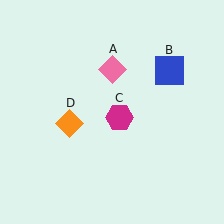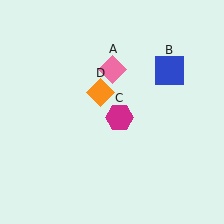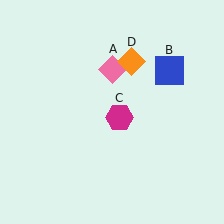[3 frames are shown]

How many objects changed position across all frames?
1 object changed position: orange diamond (object D).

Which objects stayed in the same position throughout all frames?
Pink diamond (object A) and blue square (object B) and magenta hexagon (object C) remained stationary.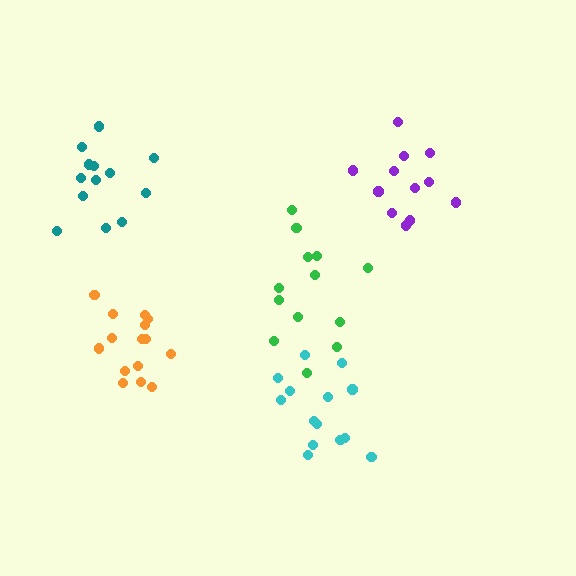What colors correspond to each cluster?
The clusters are colored: green, orange, teal, purple, cyan.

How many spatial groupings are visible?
There are 5 spatial groupings.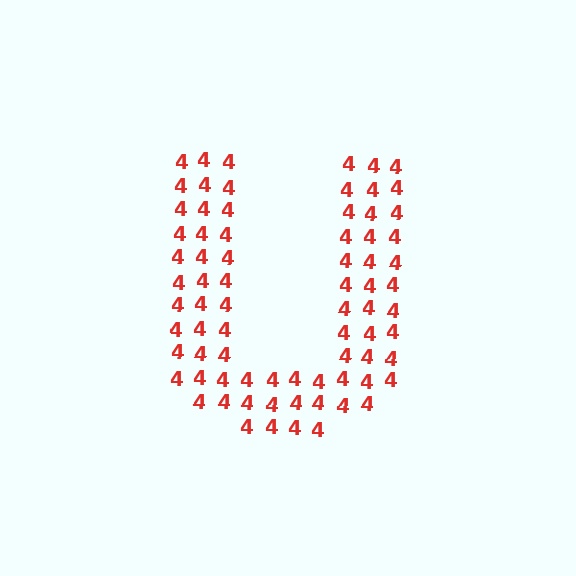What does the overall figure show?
The overall figure shows the letter U.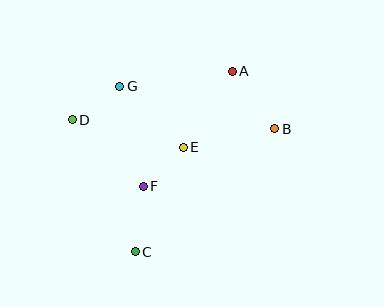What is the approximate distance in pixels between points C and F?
The distance between C and F is approximately 66 pixels.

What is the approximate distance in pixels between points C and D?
The distance between C and D is approximately 146 pixels.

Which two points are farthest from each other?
Points A and C are farthest from each other.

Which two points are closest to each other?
Points E and F are closest to each other.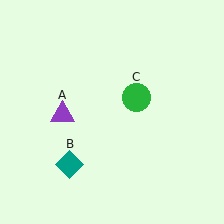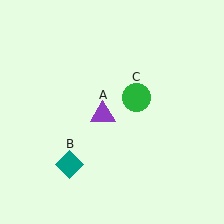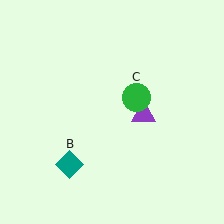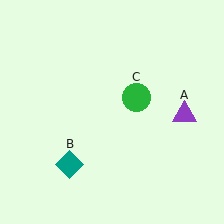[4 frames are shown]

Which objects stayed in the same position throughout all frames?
Teal diamond (object B) and green circle (object C) remained stationary.